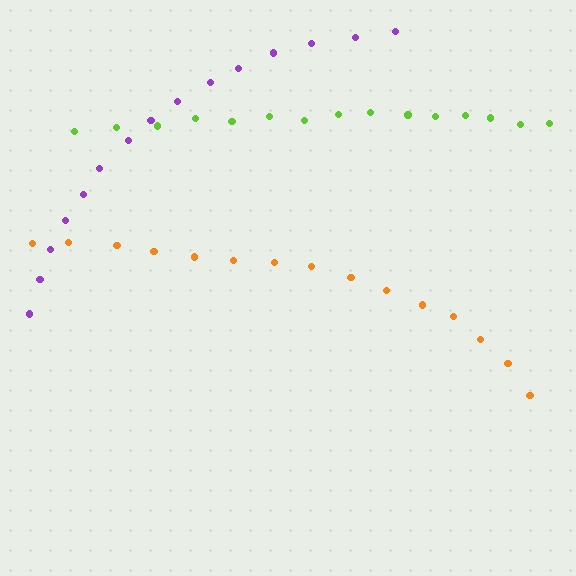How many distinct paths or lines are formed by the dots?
There are 3 distinct paths.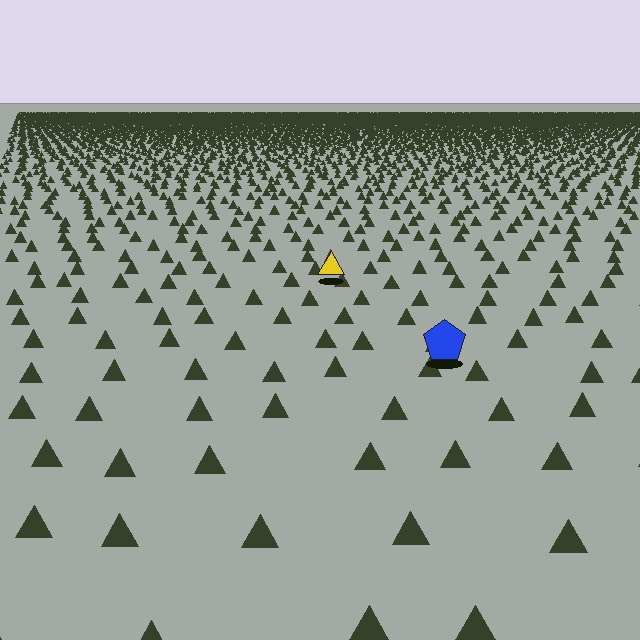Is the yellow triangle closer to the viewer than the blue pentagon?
No. The blue pentagon is closer — you can tell from the texture gradient: the ground texture is coarser near it.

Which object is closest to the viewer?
The blue pentagon is closest. The texture marks near it are larger and more spread out.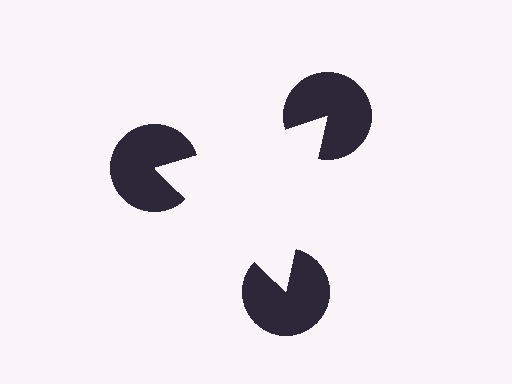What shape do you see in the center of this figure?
An illusory triangle — its edges are inferred from the aligned wedge cuts in the pac-man discs, not physically drawn.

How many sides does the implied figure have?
3 sides.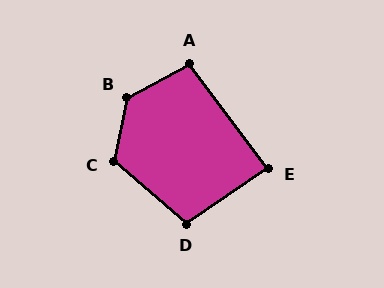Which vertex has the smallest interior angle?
E, at approximately 87 degrees.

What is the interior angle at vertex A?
Approximately 99 degrees (obtuse).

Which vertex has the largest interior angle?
B, at approximately 130 degrees.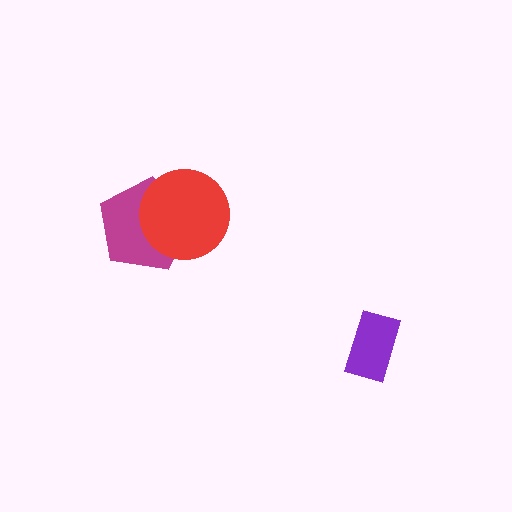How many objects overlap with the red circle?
1 object overlaps with the red circle.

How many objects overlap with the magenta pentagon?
1 object overlaps with the magenta pentagon.